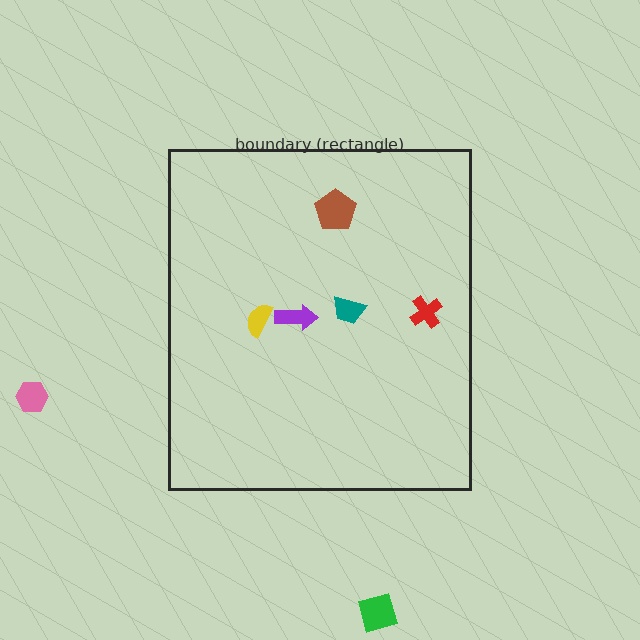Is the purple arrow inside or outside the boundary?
Inside.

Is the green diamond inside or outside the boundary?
Outside.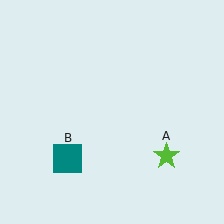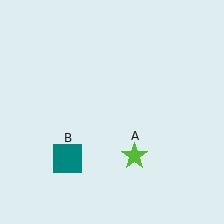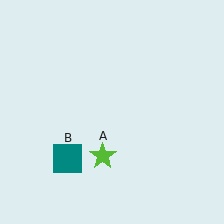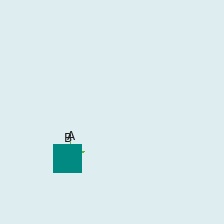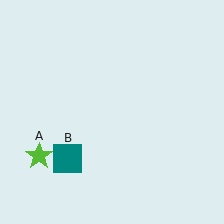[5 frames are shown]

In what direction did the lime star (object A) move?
The lime star (object A) moved left.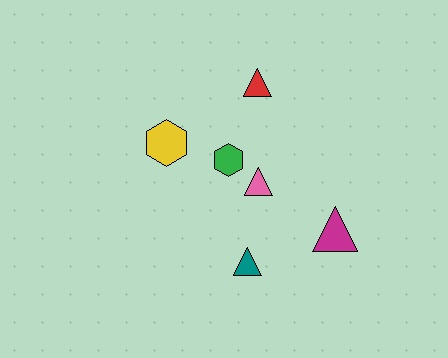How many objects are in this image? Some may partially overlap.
There are 6 objects.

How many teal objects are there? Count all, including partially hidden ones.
There is 1 teal object.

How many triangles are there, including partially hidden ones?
There are 4 triangles.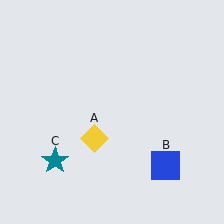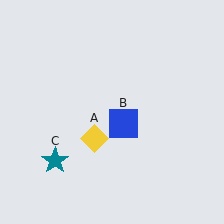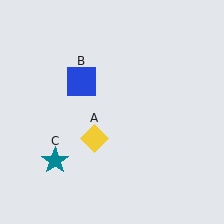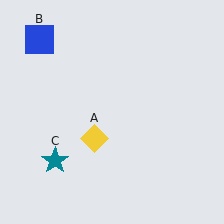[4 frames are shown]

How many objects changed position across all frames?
1 object changed position: blue square (object B).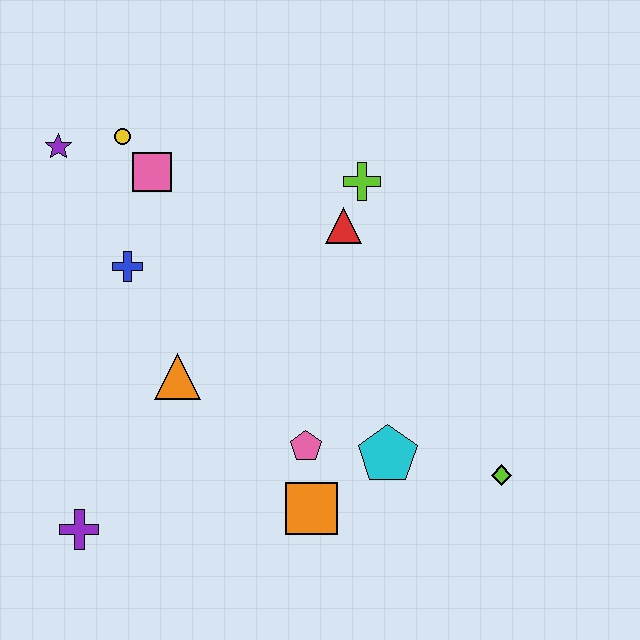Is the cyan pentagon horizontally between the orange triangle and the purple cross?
No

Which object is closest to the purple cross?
The orange triangle is closest to the purple cross.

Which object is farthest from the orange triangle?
The lime diamond is farthest from the orange triangle.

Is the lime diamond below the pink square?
Yes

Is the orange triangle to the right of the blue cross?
Yes